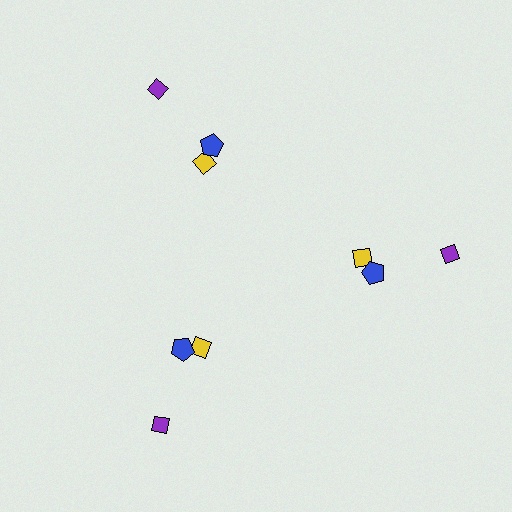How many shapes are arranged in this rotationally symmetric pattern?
There are 9 shapes, arranged in 3 groups of 3.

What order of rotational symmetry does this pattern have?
This pattern has 3-fold rotational symmetry.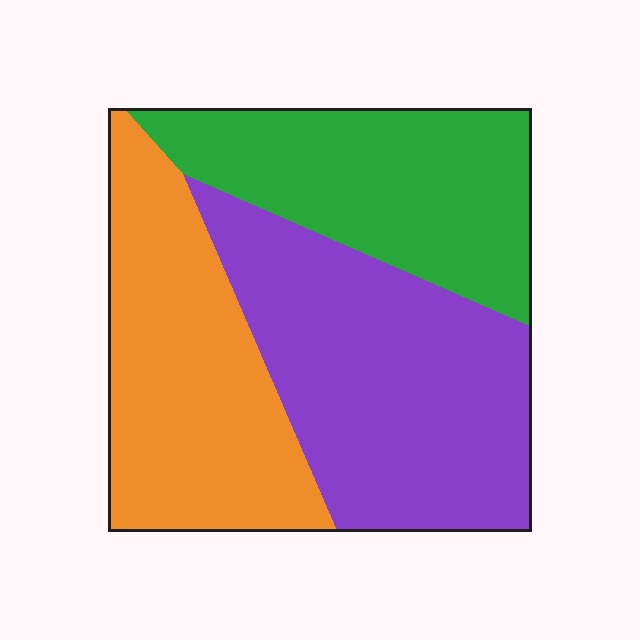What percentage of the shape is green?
Green takes up about one quarter (1/4) of the shape.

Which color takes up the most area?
Purple, at roughly 40%.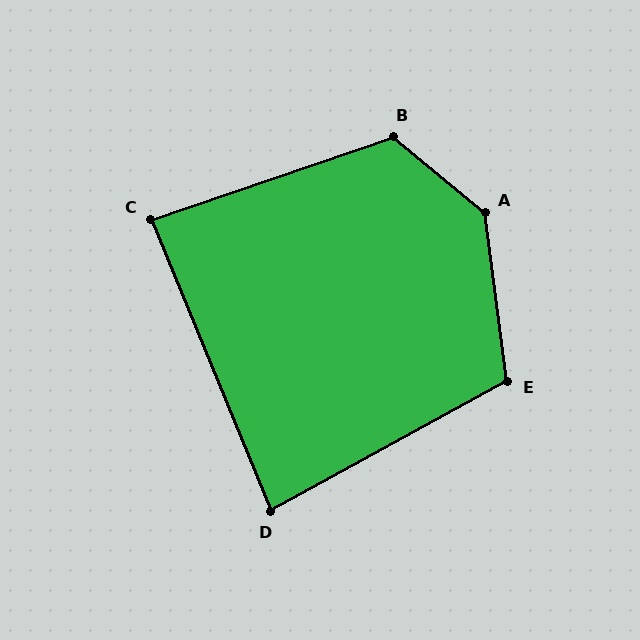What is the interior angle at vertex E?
Approximately 111 degrees (obtuse).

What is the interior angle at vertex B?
Approximately 122 degrees (obtuse).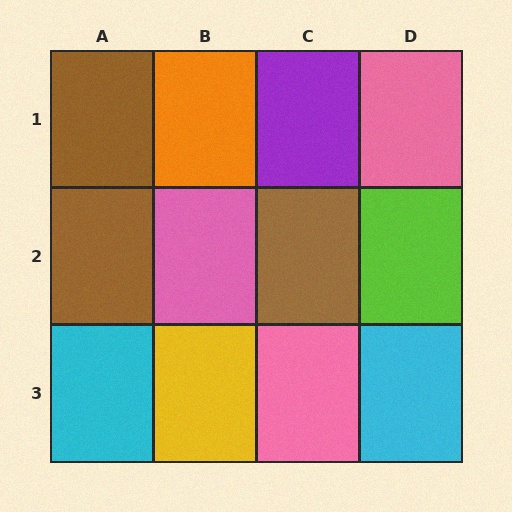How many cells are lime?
1 cell is lime.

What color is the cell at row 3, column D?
Cyan.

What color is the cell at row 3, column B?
Yellow.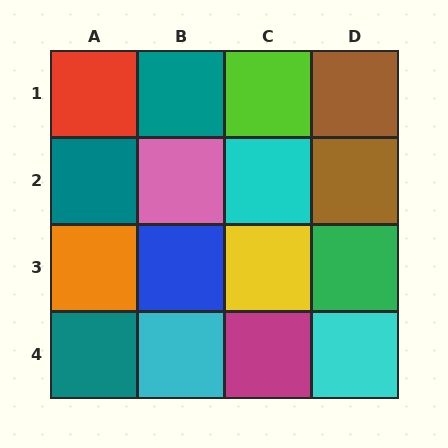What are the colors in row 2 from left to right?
Teal, pink, cyan, brown.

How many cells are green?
1 cell is green.